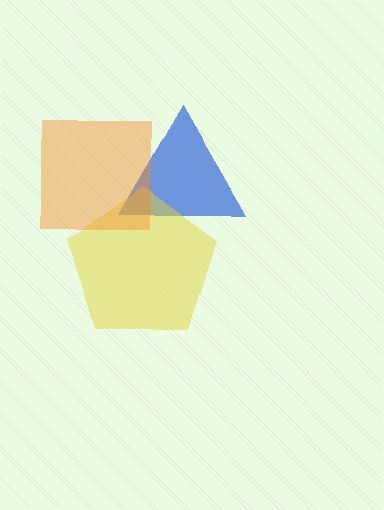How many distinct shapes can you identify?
There are 3 distinct shapes: a blue triangle, a yellow pentagon, an orange square.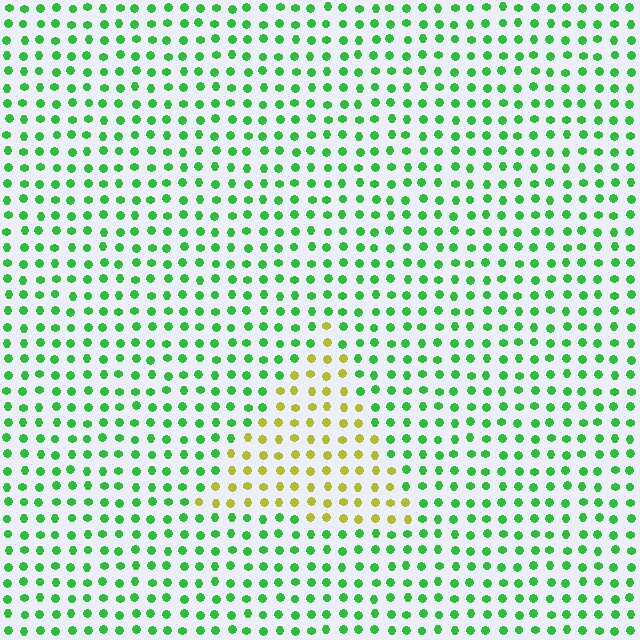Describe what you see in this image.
The image is filled with small green elements in a uniform arrangement. A triangle-shaped region is visible where the elements are tinted to a slightly different hue, forming a subtle color boundary.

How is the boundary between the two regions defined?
The boundary is defined purely by a slight shift in hue (about 59 degrees). Spacing, size, and orientation are identical on both sides.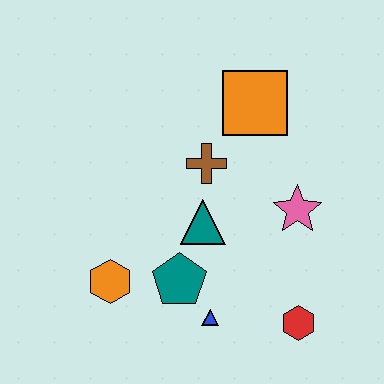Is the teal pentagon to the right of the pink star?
No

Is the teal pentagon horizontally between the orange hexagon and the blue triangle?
Yes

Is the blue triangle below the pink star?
Yes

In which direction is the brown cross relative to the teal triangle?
The brown cross is above the teal triangle.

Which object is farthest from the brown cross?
The red hexagon is farthest from the brown cross.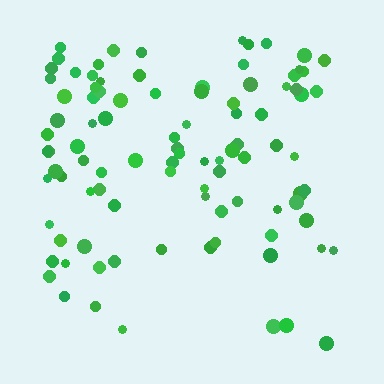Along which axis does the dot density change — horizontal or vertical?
Vertical.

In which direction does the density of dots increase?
From bottom to top, with the top side densest.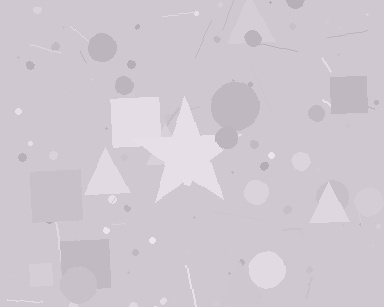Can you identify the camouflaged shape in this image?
The camouflaged shape is a star.